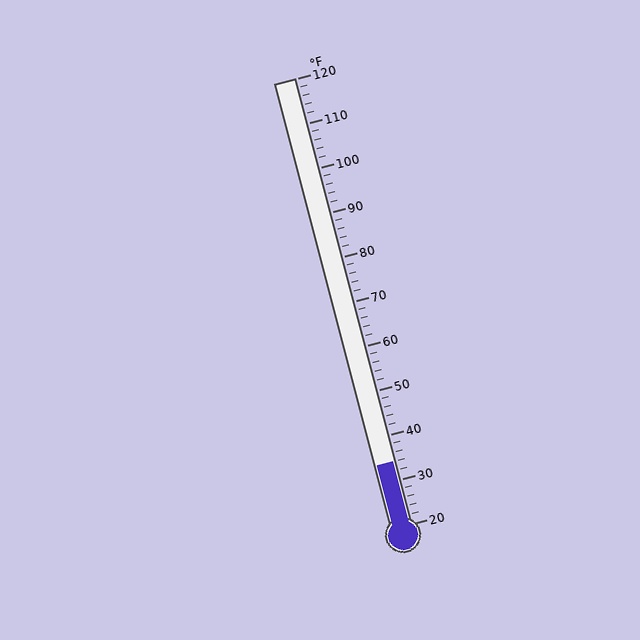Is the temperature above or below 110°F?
The temperature is below 110°F.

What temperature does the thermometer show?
The thermometer shows approximately 34°F.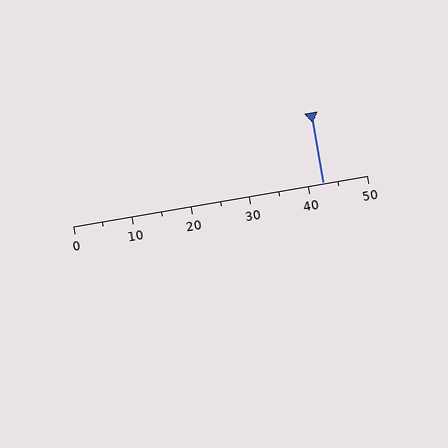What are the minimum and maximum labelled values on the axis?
The axis runs from 0 to 50.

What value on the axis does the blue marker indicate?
The marker indicates approximately 42.5.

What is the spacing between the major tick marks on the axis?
The major ticks are spaced 10 apart.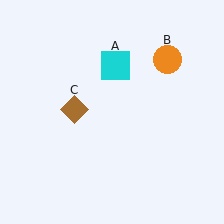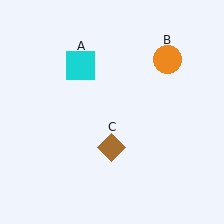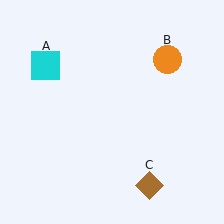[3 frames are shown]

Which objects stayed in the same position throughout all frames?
Orange circle (object B) remained stationary.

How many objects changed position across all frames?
2 objects changed position: cyan square (object A), brown diamond (object C).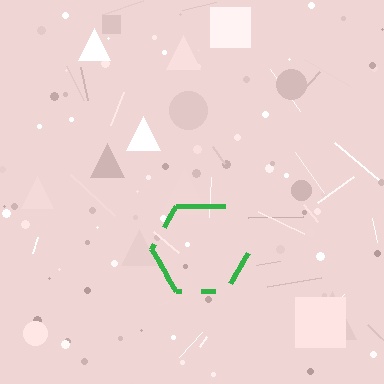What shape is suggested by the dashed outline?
The dashed outline suggests a hexagon.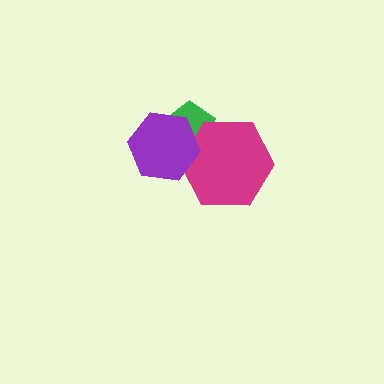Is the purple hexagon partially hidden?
No, no other shape covers it.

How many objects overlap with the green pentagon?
2 objects overlap with the green pentagon.